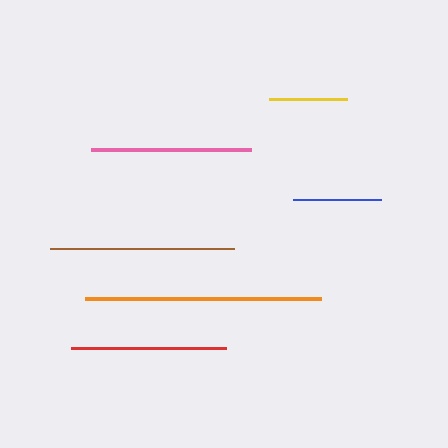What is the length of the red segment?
The red segment is approximately 154 pixels long.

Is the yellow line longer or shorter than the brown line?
The brown line is longer than the yellow line.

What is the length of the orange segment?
The orange segment is approximately 236 pixels long.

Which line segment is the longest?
The orange line is the longest at approximately 236 pixels.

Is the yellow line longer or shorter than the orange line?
The orange line is longer than the yellow line.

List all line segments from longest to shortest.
From longest to shortest: orange, brown, pink, red, blue, yellow.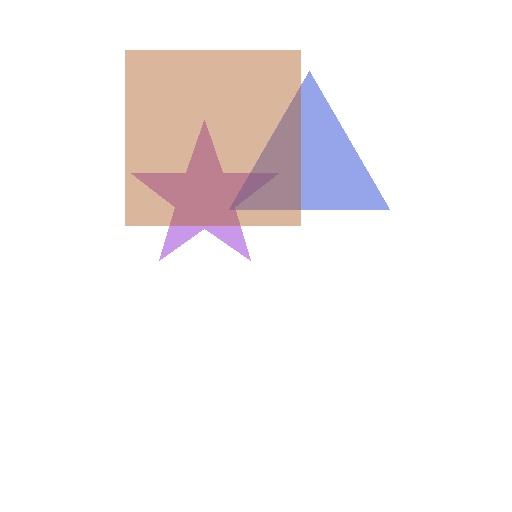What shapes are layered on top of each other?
The layered shapes are: a purple star, a blue triangle, a brown square.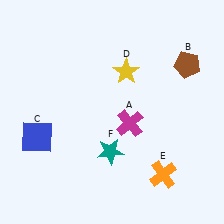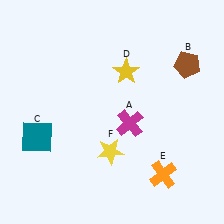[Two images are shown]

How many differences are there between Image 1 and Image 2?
There are 2 differences between the two images.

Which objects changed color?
C changed from blue to teal. F changed from teal to yellow.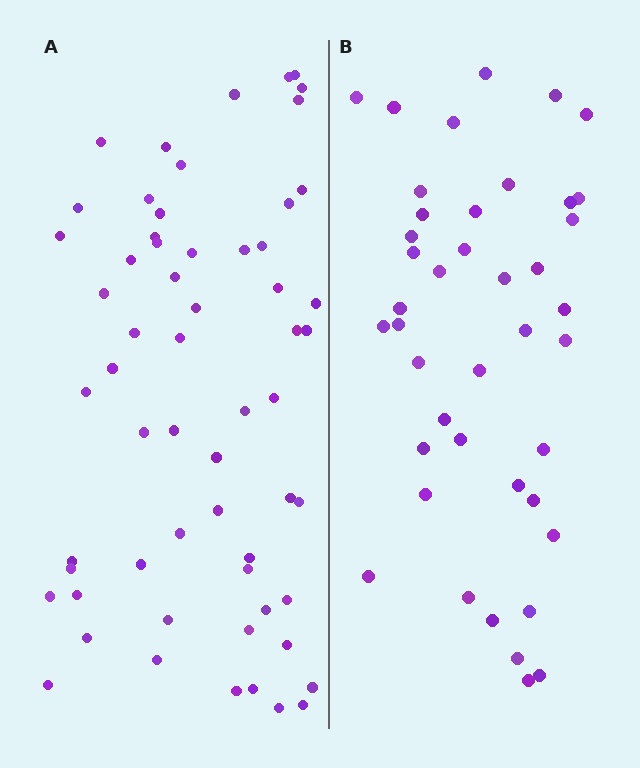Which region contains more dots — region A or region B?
Region A (the left region) has more dots.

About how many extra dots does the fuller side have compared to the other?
Region A has approximately 20 more dots than region B.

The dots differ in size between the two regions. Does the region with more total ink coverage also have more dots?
No. Region B has more total ink coverage because its dots are larger, but region A actually contains more individual dots. Total area can be misleading — the number of items is what matters here.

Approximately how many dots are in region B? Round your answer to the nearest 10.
About 40 dots. (The exact count is 42, which rounds to 40.)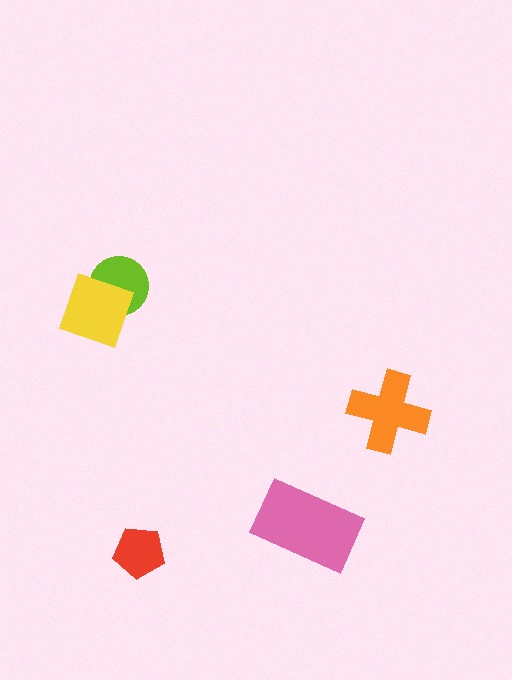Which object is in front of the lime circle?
The yellow square is in front of the lime circle.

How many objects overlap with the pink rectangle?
0 objects overlap with the pink rectangle.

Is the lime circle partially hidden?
Yes, it is partially covered by another shape.